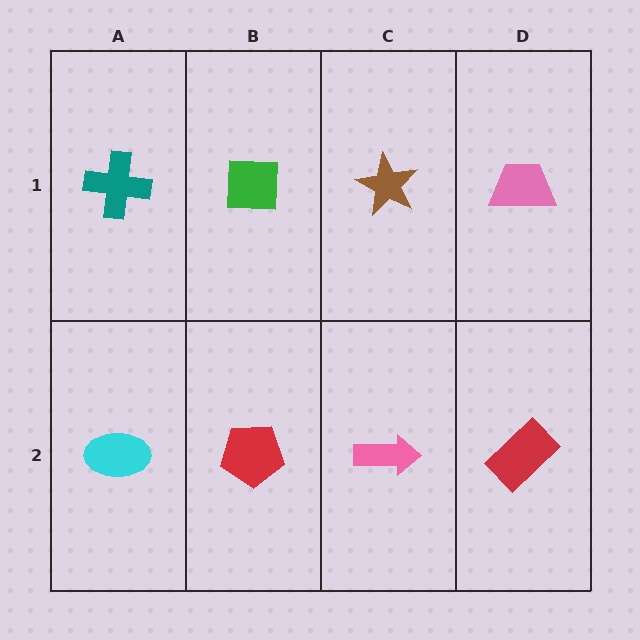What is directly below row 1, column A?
A cyan ellipse.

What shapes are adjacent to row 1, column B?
A red pentagon (row 2, column B), a teal cross (row 1, column A), a brown star (row 1, column C).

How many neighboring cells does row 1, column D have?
2.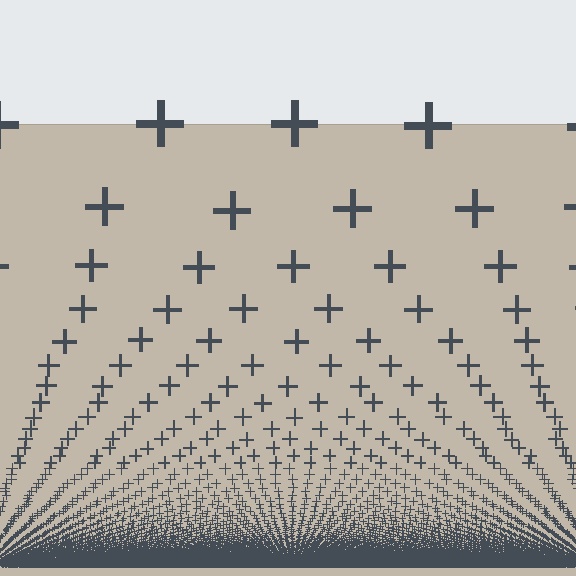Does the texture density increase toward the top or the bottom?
Density increases toward the bottom.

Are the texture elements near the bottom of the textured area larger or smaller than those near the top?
Smaller. The gradient is inverted — elements near the bottom are smaller and denser.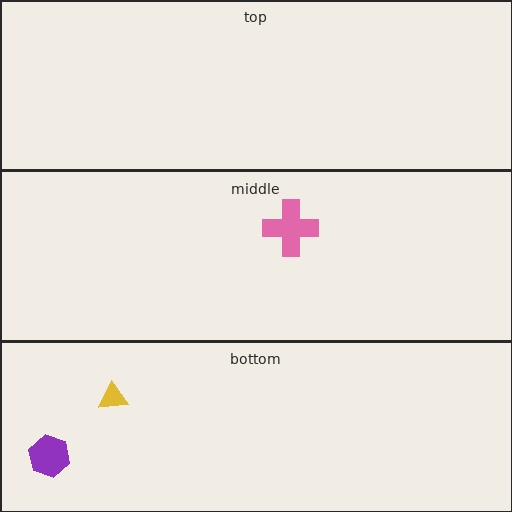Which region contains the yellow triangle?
The bottom region.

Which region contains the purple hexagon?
The bottom region.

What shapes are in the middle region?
The pink cross.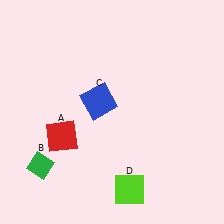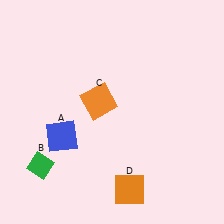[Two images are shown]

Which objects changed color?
A changed from red to blue. C changed from blue to orange. D changed from lime to orange.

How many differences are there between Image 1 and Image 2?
There are 3 differences between the two images.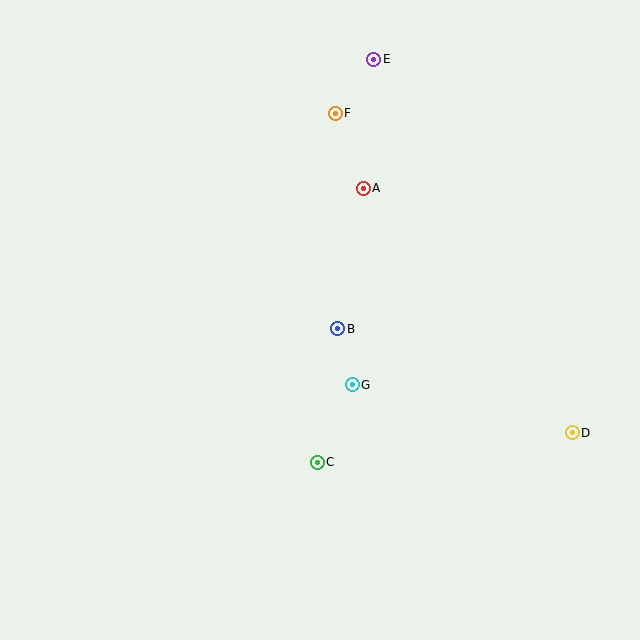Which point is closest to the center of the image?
Point B at (338, 329) is closest to the center.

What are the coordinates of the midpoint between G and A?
The midpoint between G and A is at (358, 286).